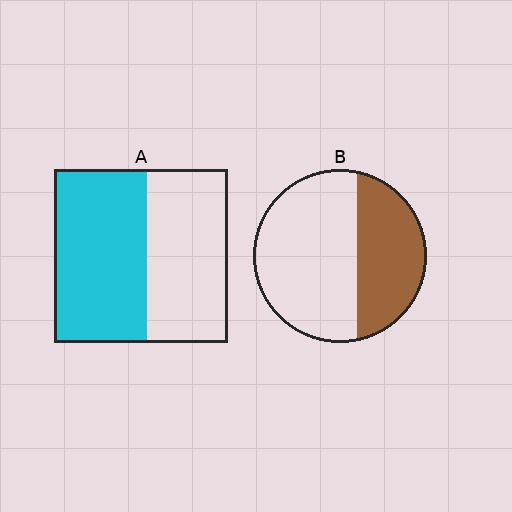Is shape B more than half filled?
No.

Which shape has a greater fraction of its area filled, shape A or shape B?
Shape A.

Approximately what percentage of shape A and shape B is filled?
A is approximately 55% and B is approximately 40%.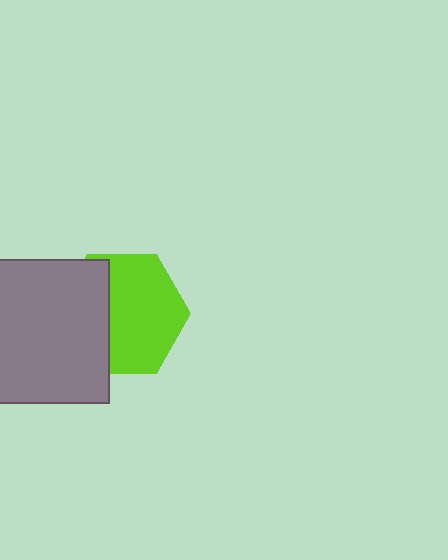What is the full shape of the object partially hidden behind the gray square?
The partially hidden object is a lime hexagon.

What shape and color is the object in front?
The object in front is a gray square.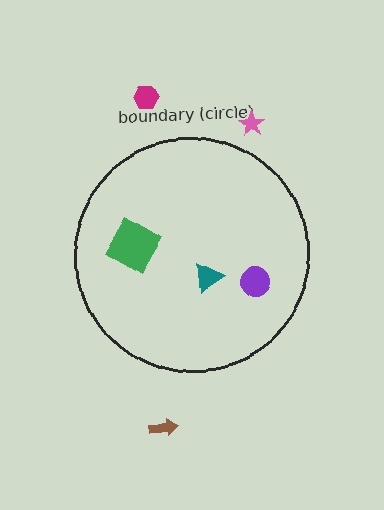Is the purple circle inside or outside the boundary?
Inside.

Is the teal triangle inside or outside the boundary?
Inside.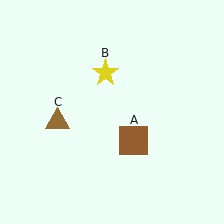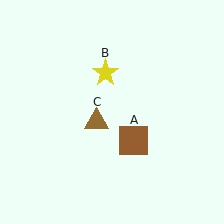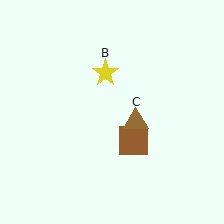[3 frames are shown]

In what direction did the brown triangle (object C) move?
The brown triangle (object C) moved right.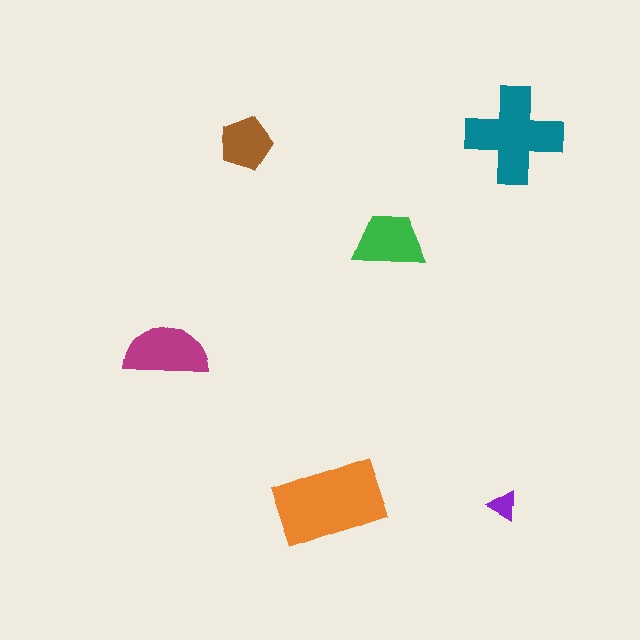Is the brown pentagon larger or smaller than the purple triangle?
Larger.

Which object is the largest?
The orange rectangle.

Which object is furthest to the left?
The magenta semicircle is leftmost.